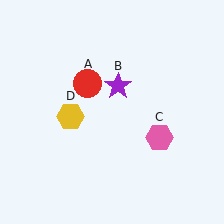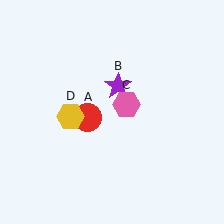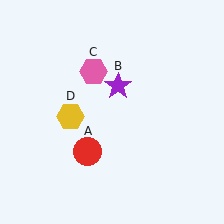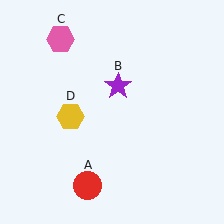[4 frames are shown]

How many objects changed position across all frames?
2 objects changed position: red circle (object A), pink hexagon (object C).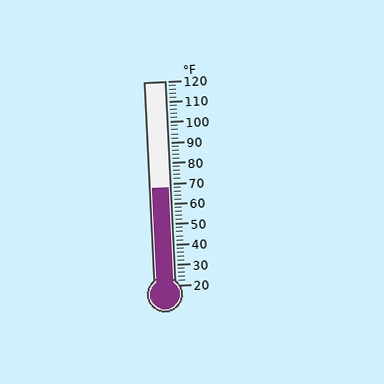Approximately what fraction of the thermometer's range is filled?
The thermometer is filled to approximately 50% of its range.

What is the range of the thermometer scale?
The thermometer scale ranges from 20°F to 120°F.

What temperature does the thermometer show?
The thermometer shows approximately 68°F.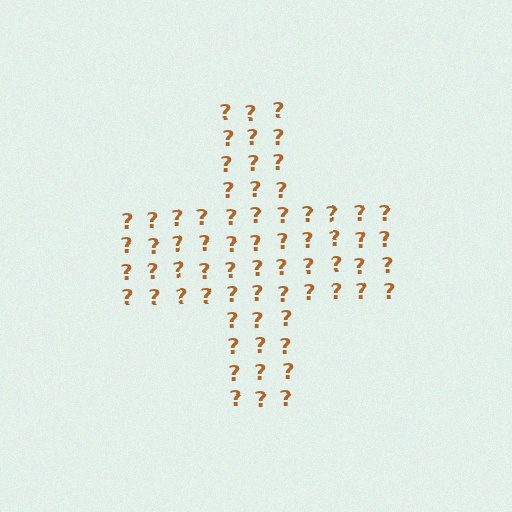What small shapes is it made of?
It is made of small question marks.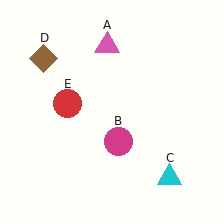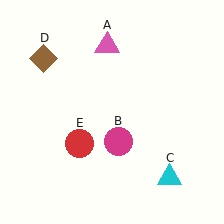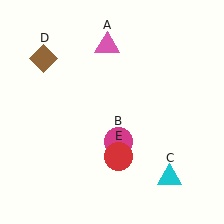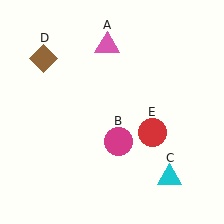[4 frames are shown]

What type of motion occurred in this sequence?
The red circle (object E) rotated counterclockwise around the center of the scene.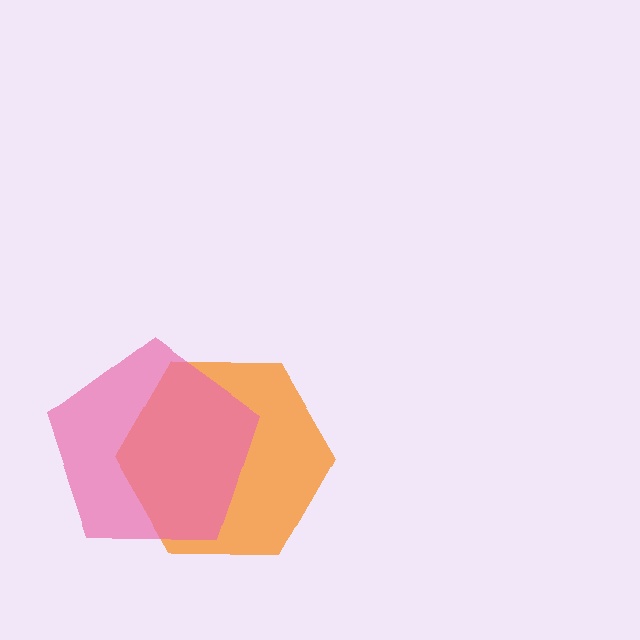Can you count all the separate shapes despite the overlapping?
Yes, there are 2 separate shapes.